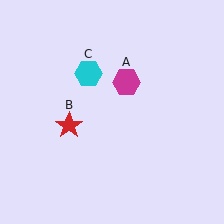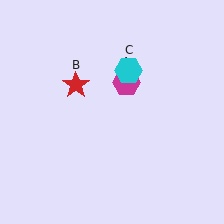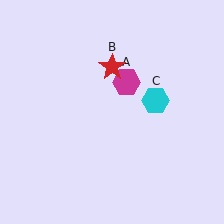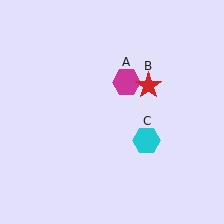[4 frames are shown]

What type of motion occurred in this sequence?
The red star (object B), cyan hexagon (object C) rotated clockwise around the center of the scene.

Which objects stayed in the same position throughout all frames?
Magenta hexagon (object A) remained stationary.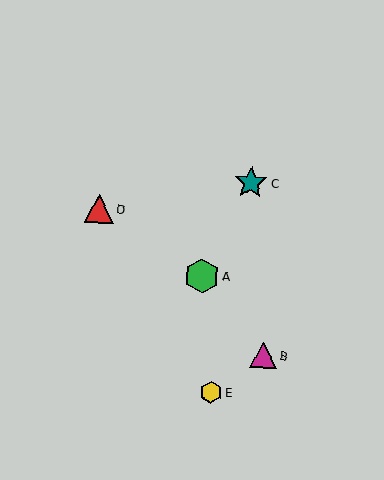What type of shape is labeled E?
Shape E is a yellow hexagon.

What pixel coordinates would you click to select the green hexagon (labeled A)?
Click at (202, 276) to select the green hexagon A.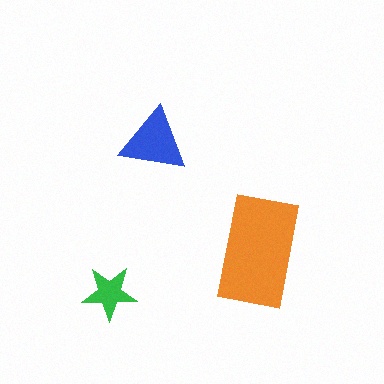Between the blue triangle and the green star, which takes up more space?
The blue triangle.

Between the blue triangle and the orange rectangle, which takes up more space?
The orange rectangle.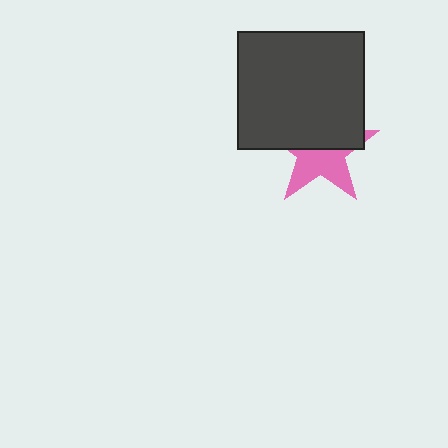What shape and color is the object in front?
The object in front is a dark gray rectangle.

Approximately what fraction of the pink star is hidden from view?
Roughly 53% of the pink star is hidden behind the dark gray rectangle.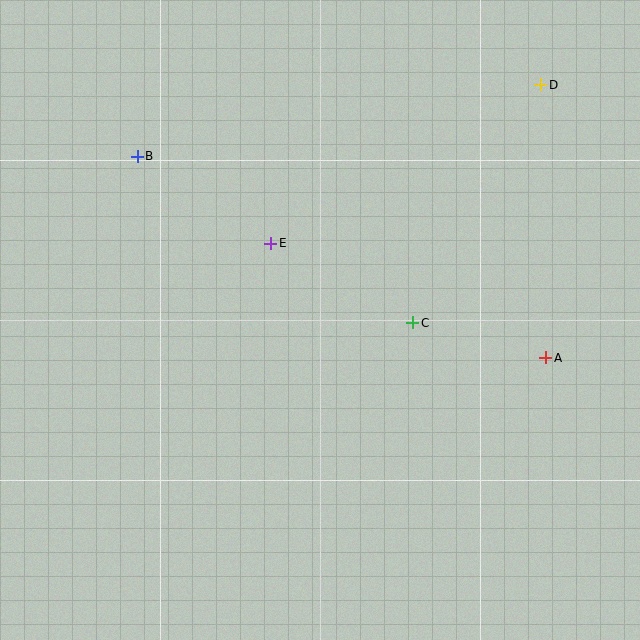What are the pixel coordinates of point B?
Point B is at (137, 156).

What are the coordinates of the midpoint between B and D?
The midpoint between B and D is at (339, 121).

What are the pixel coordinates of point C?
Point C is at (413, 323).